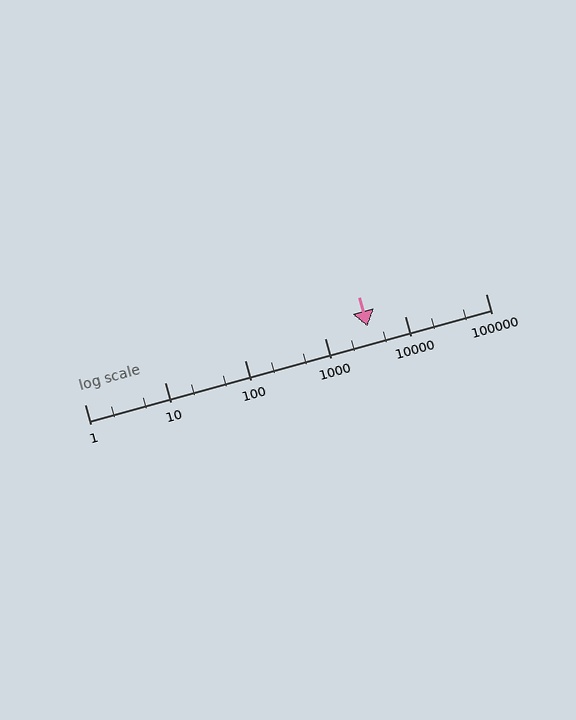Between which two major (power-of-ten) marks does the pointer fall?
The pointer is between 1000 and 10000.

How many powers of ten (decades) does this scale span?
The scale spans 5 decades, from 1 to 100000.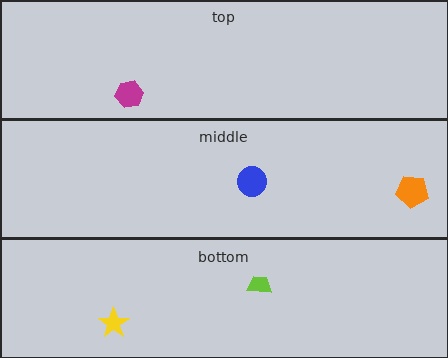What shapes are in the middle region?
The orange pentagon, the blue circle.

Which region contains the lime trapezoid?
The bottom region.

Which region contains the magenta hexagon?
The top region.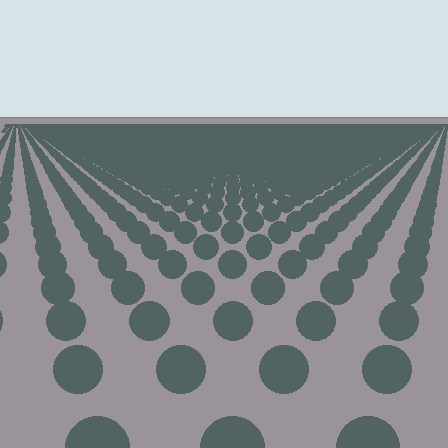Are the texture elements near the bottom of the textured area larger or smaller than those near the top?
Larger. Near the bottom, elements are closer to the viewer and appear at a bigger on-screen size.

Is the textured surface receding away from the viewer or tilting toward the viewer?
The surface is receding away from the viewer. Texture elements get smaller and denser toward the top.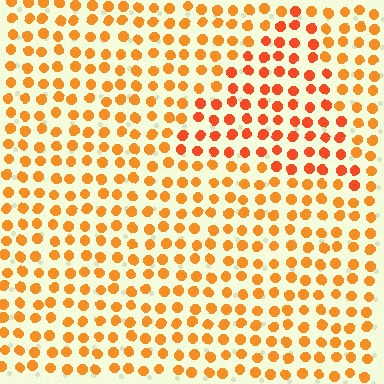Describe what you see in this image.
The image is filled with small orange elements in a uniform arrangement. A triangle-shaped region is visible where the elements are tinted to a slightly different hue, forming a subtle color boundary.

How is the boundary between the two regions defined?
The boundary is defined purely by a slight shift in hue (about 20 degrees). Spacing, size, and orientation are identical on both sides.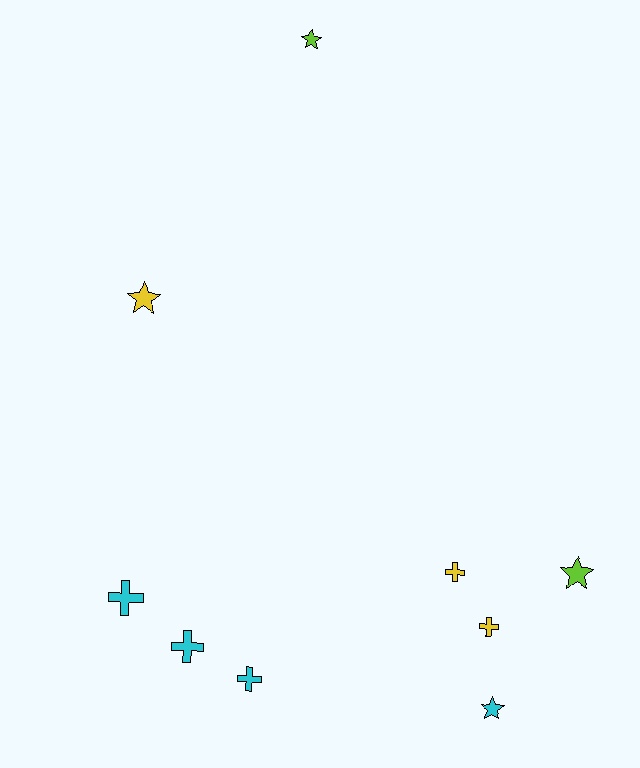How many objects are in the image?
There are 9 objects.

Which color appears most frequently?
Cyan, with 4 objects.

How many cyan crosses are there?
There are 3 cyan crosses.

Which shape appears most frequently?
Cross, with 5 objects.